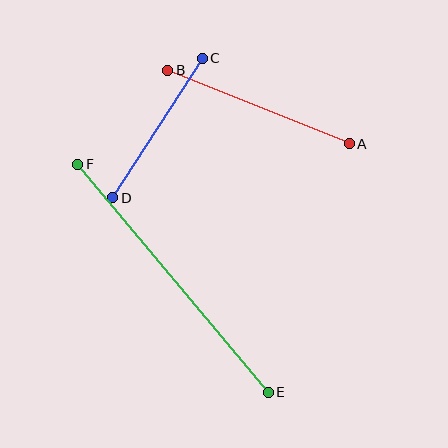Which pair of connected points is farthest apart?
Points E and F are farthest apart.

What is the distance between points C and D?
The distance is approximately 165 pixels.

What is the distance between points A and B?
The distance is approximately 196 pixels.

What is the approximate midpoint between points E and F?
The midpoint is at approximately (173, 278) pixels.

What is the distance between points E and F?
The distance is approximately 297 pixels.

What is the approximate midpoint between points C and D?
The midpoint is at approximately (158, 128) pixels.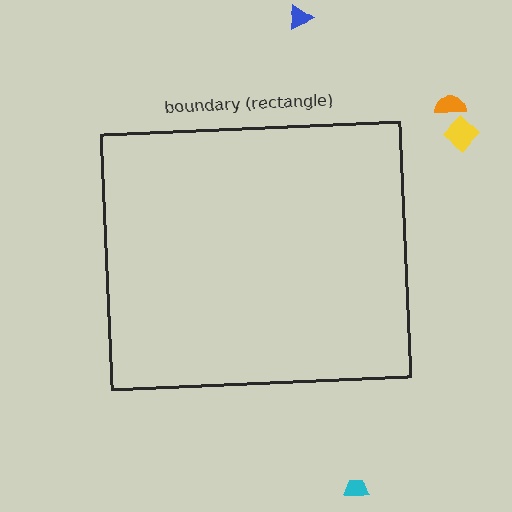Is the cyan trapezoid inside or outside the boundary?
Outside.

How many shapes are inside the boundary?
0 inside, 4 outside.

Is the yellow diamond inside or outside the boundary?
Outside.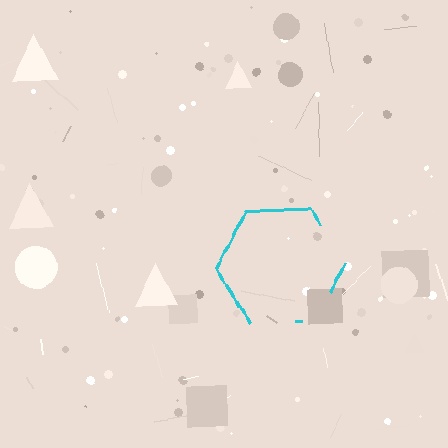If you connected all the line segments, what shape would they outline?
They would outline a hexagon.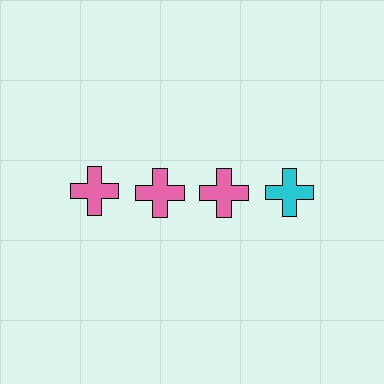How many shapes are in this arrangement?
There are 4 shapes arranged in a grid pattern.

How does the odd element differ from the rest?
It has a different color: cyan instead of pink.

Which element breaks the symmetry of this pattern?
The cyan cross in the top row, second from right column breaks the symmetry. All other shapes are pink crosses.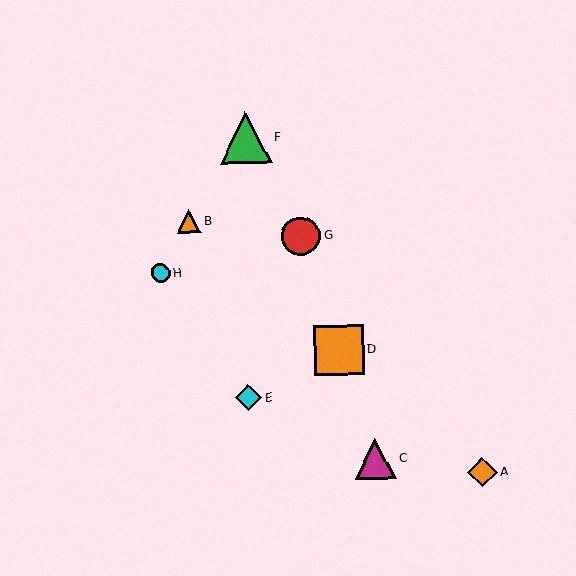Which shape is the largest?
The green triangle (labeled F) is the largest.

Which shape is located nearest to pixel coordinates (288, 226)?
The red circle (labeled G) at (301, 236) is nearest to that location.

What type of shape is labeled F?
Shape F is a green triangle.